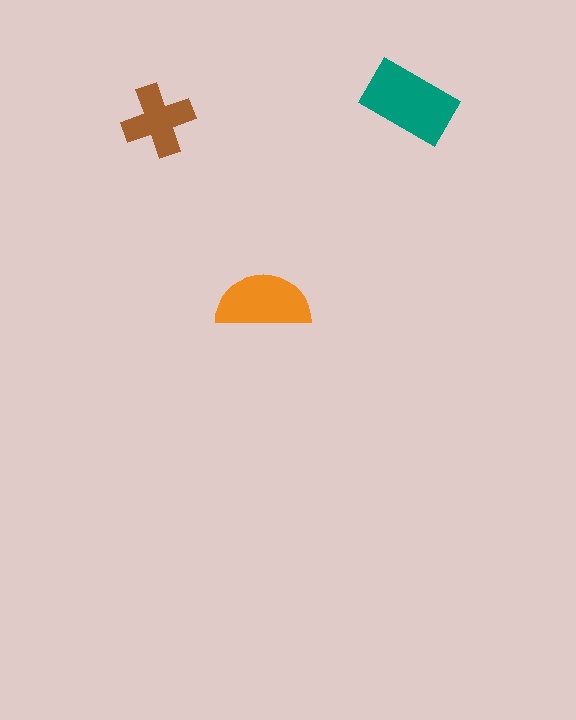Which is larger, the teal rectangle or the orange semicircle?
The teal rectangle.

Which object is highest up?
The teal rectangle is topmost.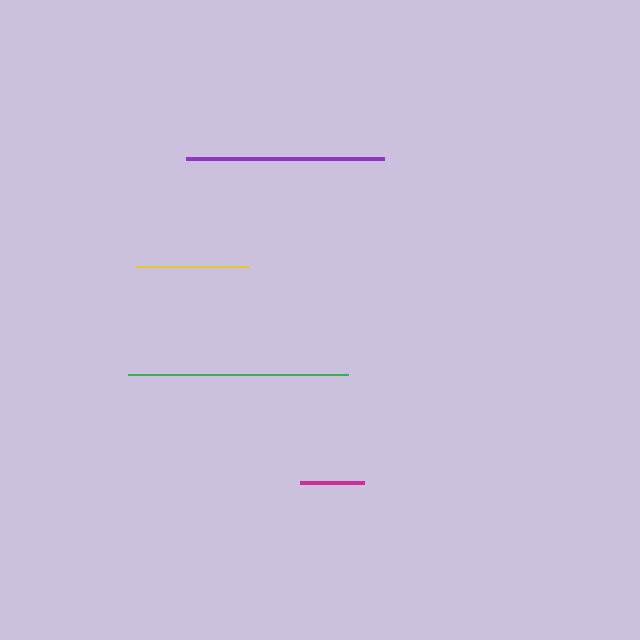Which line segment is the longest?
The green line is the longest at approximately 220 pixels.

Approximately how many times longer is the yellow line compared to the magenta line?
The yellow line is approximately 1.7 times the length of the magenta line.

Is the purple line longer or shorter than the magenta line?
The purple line is longer than the magenta line.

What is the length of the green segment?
The green segment is approximately 220 pixels long.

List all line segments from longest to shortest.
From longest to shortest: green, purple, yellow, magenta.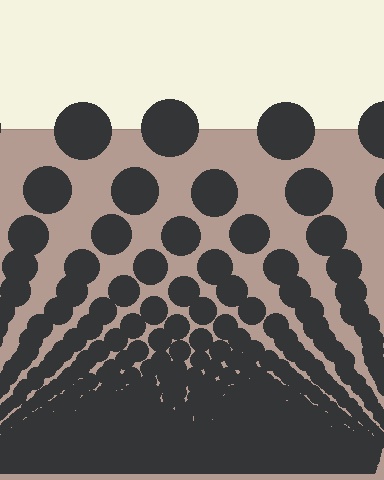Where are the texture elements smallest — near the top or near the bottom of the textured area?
Near the bottom.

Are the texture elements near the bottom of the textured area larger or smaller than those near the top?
Smaller. The gradient is inverted — elements near the bottom are smaller and denser.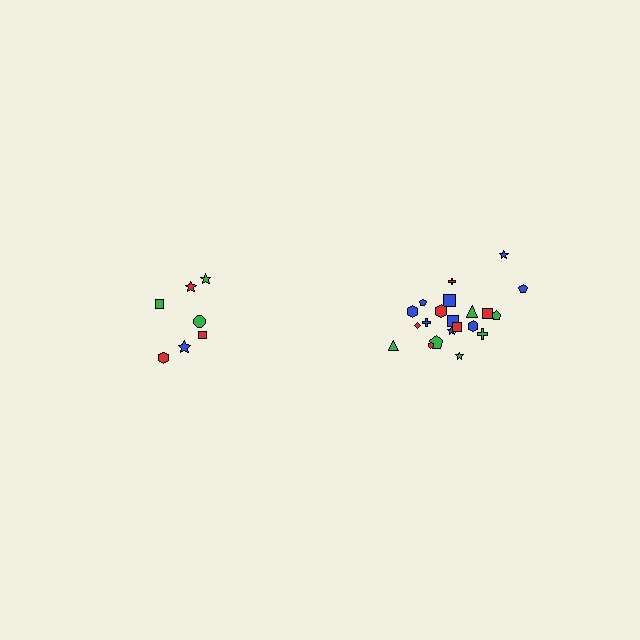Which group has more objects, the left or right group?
The right group.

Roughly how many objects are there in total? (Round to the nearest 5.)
Roughly 30 objects in total.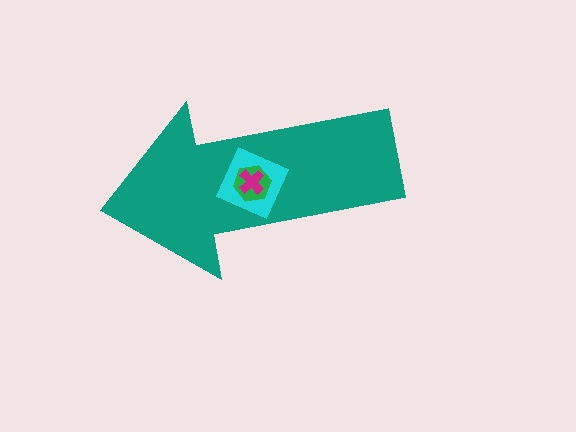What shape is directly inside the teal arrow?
The cyan square.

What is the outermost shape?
The teal arrow.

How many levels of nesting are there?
4.